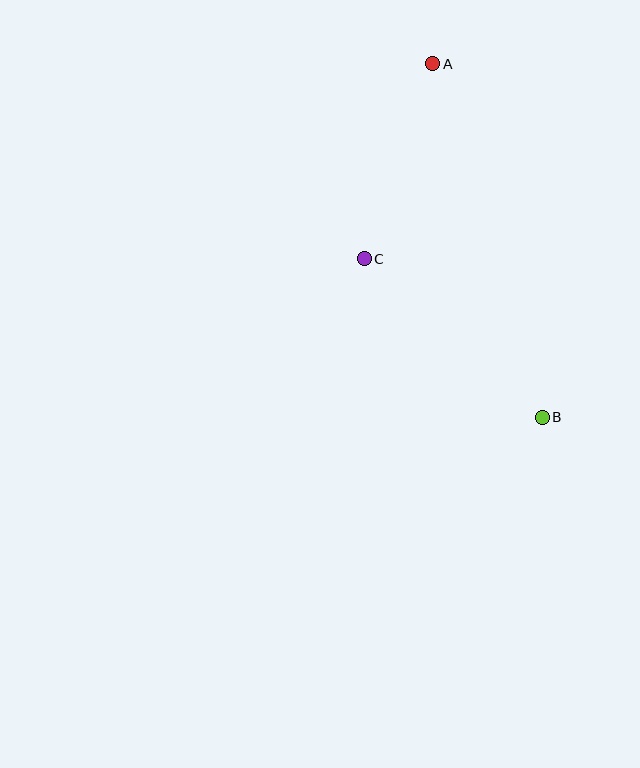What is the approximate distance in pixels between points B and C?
The distance between B and C is approximately 238 pixels.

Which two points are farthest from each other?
Points A and B are farthest from each other.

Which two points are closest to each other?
Points A and C are closest to each other.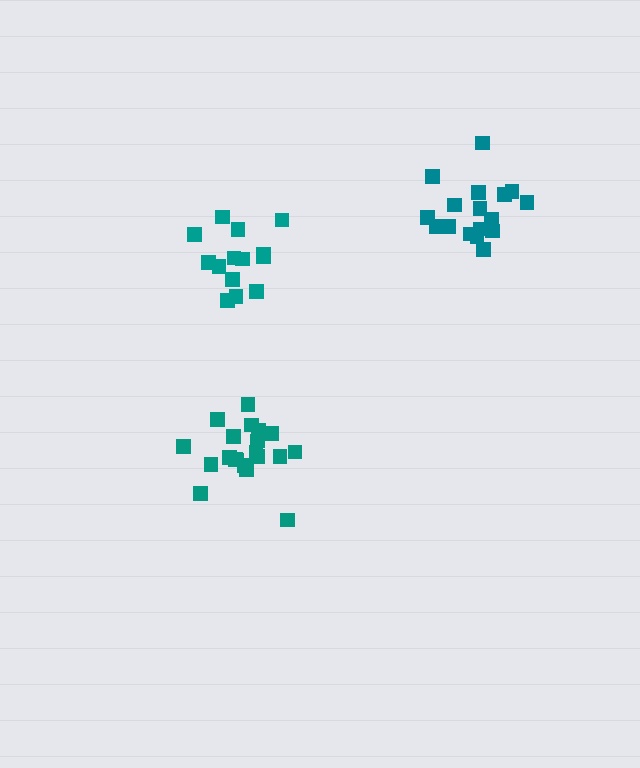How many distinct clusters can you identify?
There are 3 distinct clusters.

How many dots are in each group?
Group 1: 14 dots, Group 2: 17 dots, Group 3: 20 dots (51 total).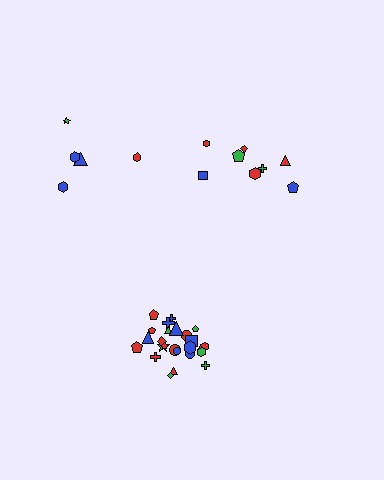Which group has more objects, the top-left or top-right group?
The top-right group.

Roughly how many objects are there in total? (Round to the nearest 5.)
Roughly 40 objects in total.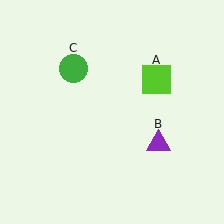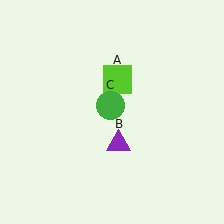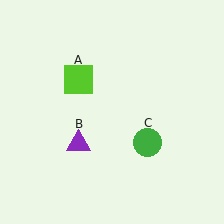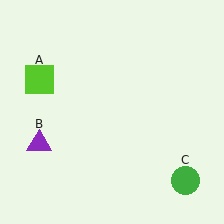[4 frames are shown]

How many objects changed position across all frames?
3 objects changed position: lime square (object A), purple triangle (object B), green circle (object C).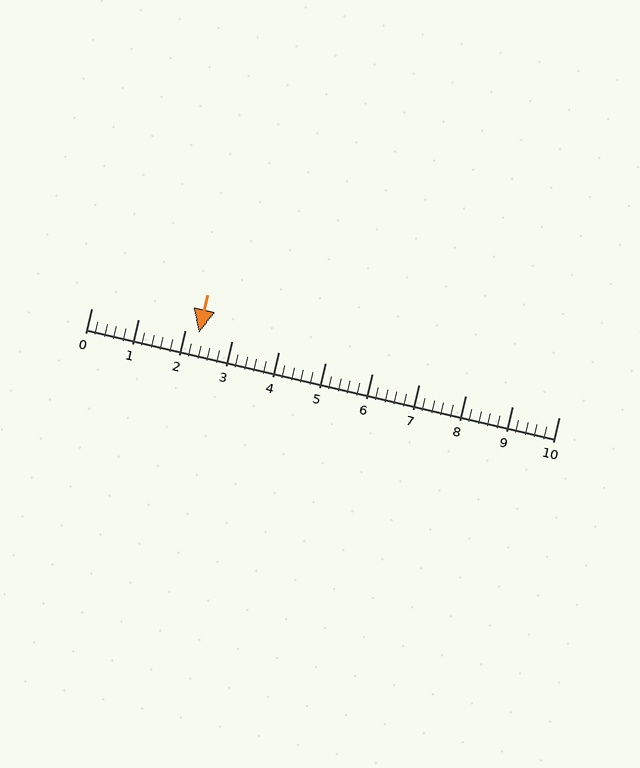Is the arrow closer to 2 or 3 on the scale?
The arrow is closer to 2.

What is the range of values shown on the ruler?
The ruler shows values from 0 to 10.